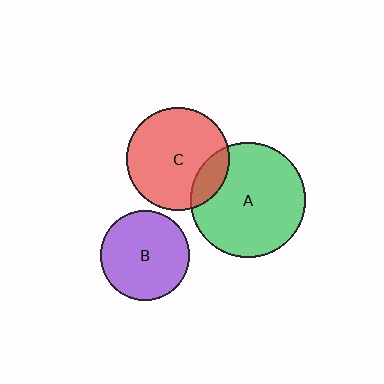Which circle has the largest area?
Circle A (green).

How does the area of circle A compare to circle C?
Approximately 1.2 times.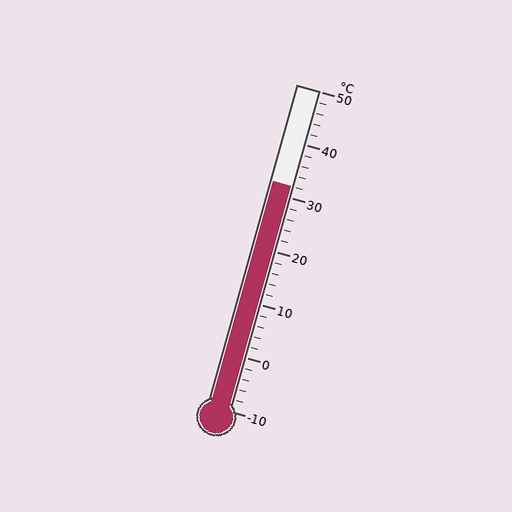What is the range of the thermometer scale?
The thermometer scale ranges from -10°C to 50°C.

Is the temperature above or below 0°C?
The temperature is above 0°C.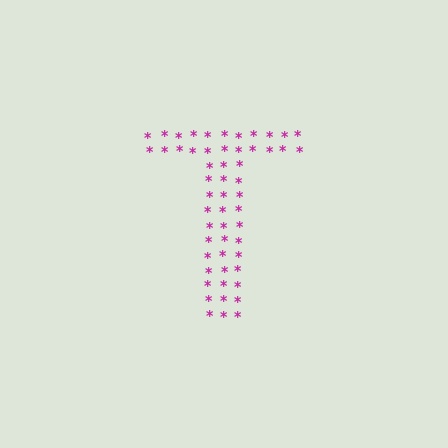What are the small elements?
The small elements are asterisks.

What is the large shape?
The large shape is the letter T.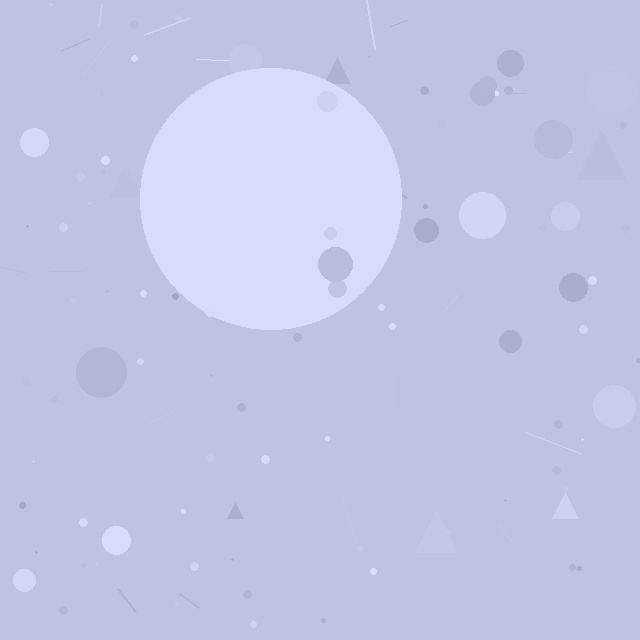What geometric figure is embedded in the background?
A circle is embedded in the background.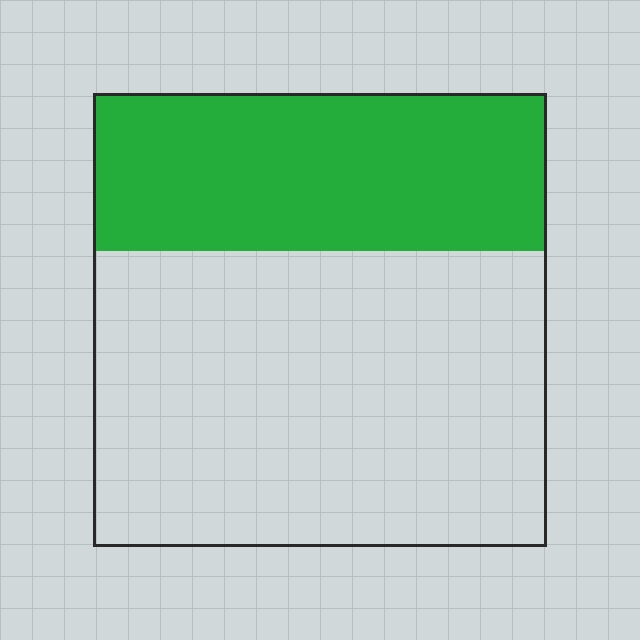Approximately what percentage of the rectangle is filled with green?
Approximately 35%.